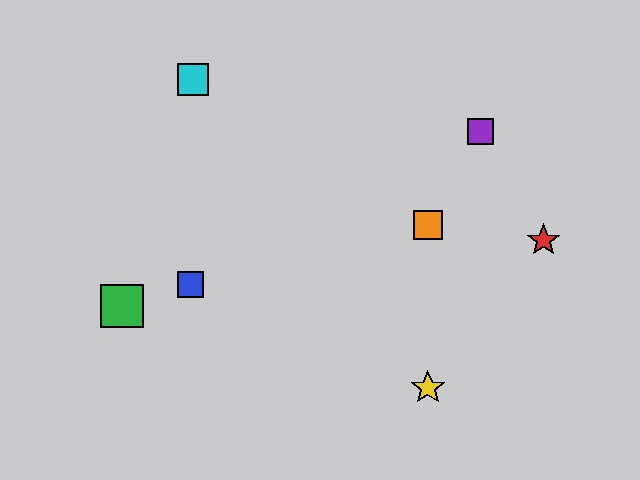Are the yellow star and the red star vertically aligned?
No, the yellow star is at x≈428 and the red star is at x≈544.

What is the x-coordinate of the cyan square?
The cyan square is at x≈193.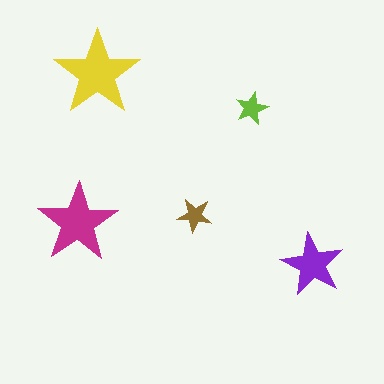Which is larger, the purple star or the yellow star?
The yellow one.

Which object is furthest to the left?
The magenta star is leftmost.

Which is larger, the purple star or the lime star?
The purple one.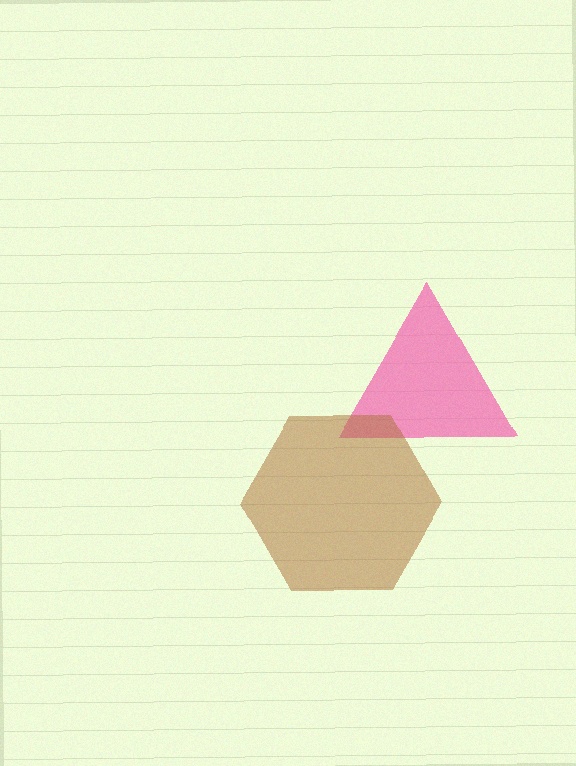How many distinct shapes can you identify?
There are 2 distinct shapes: a pink triangle, a brown hexagon.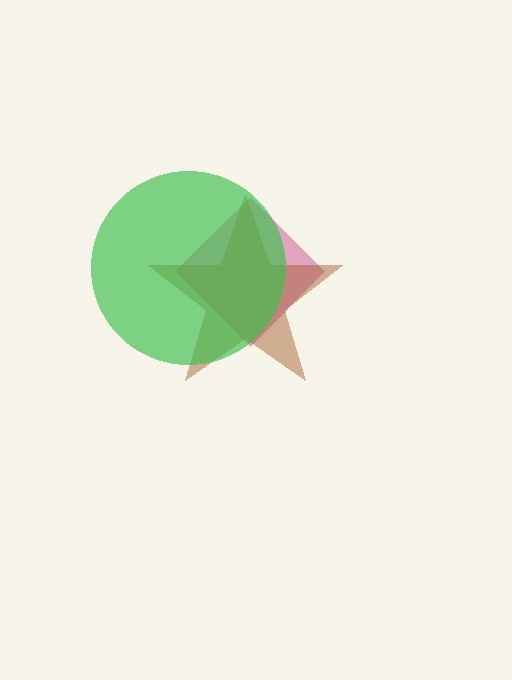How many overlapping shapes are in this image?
There are 3 overlapping shapes in the image.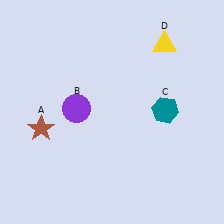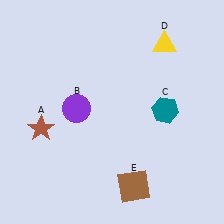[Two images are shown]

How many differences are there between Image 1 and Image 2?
There is 1 difference between the two images.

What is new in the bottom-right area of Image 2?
A brown square (E) was added in the bottom-right area of Image 2.